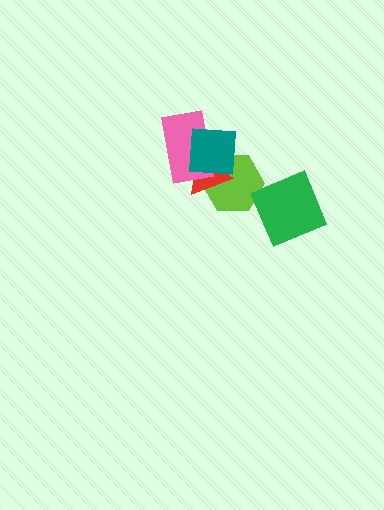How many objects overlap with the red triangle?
3 objects overlap with the red triangle.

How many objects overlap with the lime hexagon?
4 objects overlap with the lime hexagon.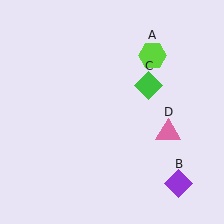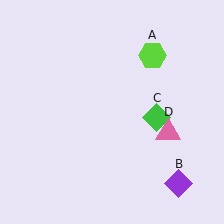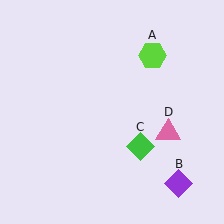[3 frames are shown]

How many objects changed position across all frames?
1 object changed position: green diamond (object C).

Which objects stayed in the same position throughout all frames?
Lime hexagon (object A) and purple diamond (object B) and pink triangle (object D) remained stationary.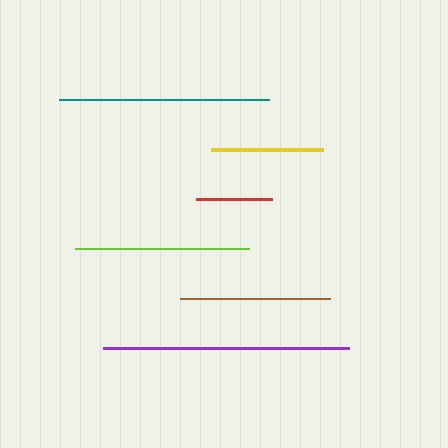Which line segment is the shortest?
The red line is the shortest at approximately 76 pixels.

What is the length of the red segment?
The red segment is approximately 76 pixels long.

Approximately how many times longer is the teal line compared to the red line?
The teal line is approximately 2.8 times the length of the red line.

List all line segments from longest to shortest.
From longest to shortest: purple, teal, lime, brown, yellow, red.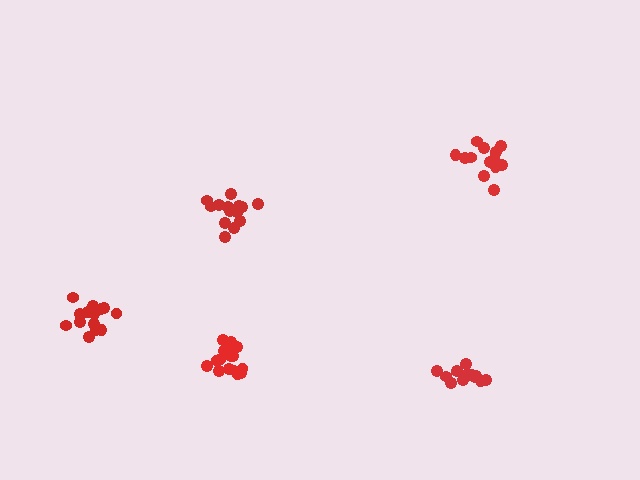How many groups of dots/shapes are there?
There are 5 groups.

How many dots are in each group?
Group 1: 17 dots, Group 2: 13 dots, Group 3: 14 dots, Group 4: 13 dots, Group 5: 15 dots (72 total).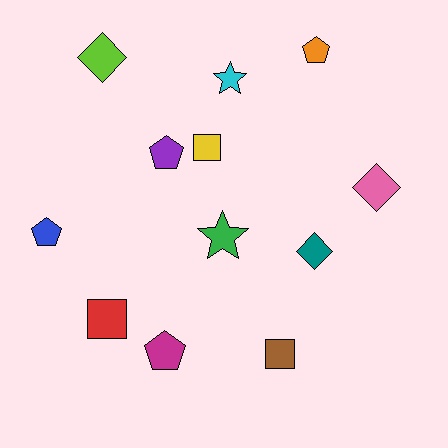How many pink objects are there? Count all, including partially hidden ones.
There is 1 pink object.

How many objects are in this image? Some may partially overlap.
There are 12 objects.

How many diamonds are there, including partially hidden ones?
There are 3 diamonds.